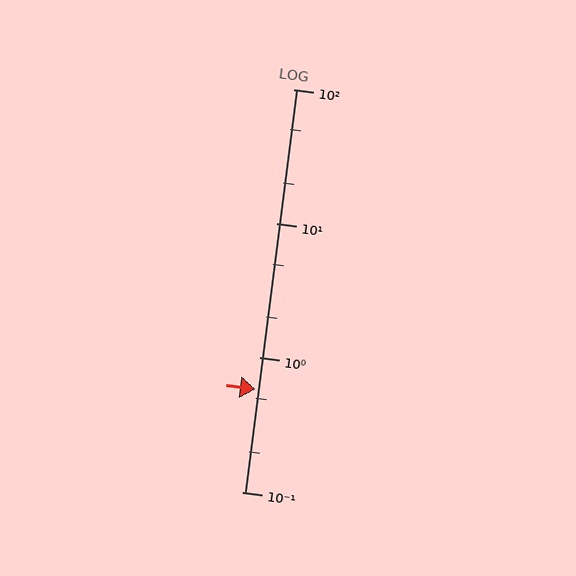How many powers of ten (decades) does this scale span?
The scale spans 3 decades, from 0.1 to 100.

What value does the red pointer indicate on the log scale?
The pointer indicates approximately 0.58.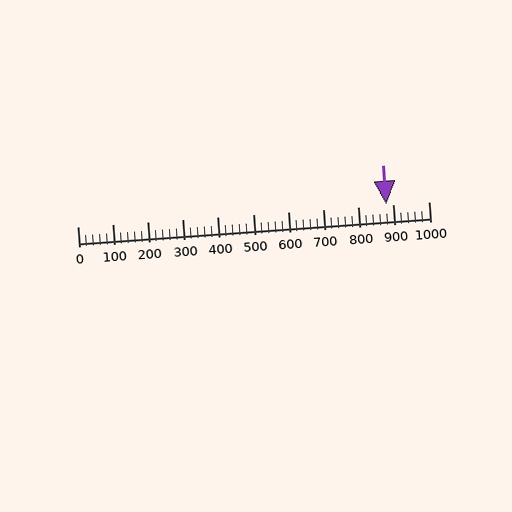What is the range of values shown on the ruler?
The ruler shows values from 0 to 1000.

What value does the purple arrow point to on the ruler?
The purple arrow points to approximately 880.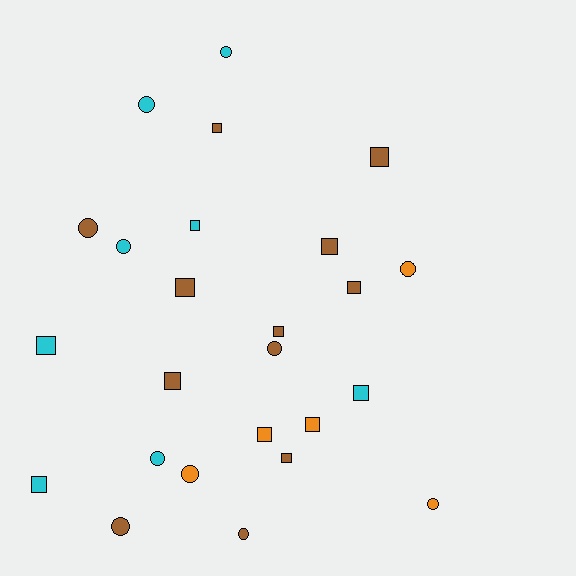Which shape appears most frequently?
Square, with 14 objects.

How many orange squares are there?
There are 2 orange squares.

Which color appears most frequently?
Brown, with 12 objects.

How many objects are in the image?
There are 25 objects.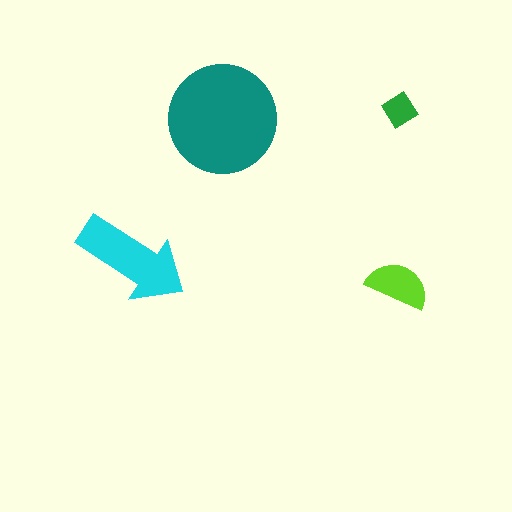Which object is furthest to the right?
The green diamond is rightmost.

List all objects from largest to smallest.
The teal circle, the cyan arrow, the lime semicircle, the green diamond.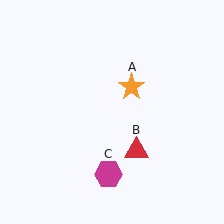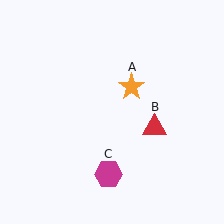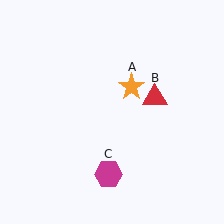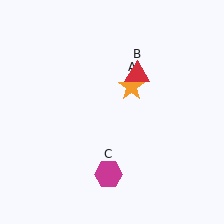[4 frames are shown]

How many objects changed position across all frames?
1 object changed position: red triangle (object B).